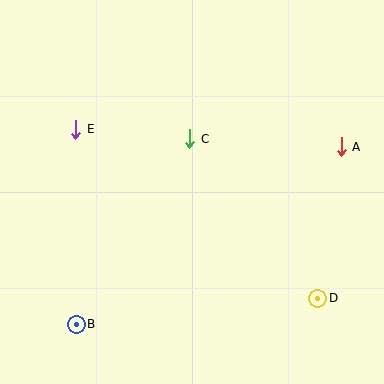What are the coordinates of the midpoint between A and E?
The midpoint between A and E is at (208, 138).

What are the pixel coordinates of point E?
Point E is at (76, 129).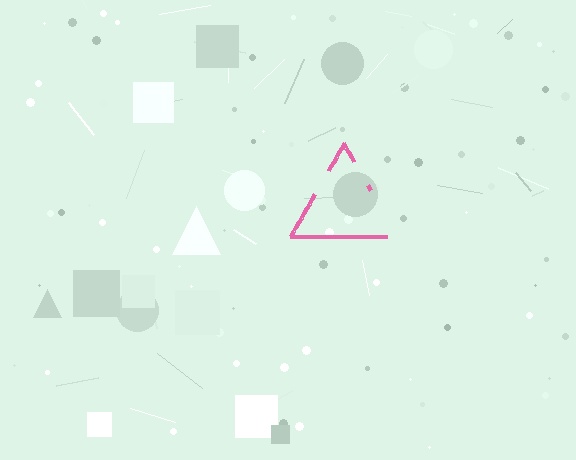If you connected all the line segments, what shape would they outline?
They would outline a triangle.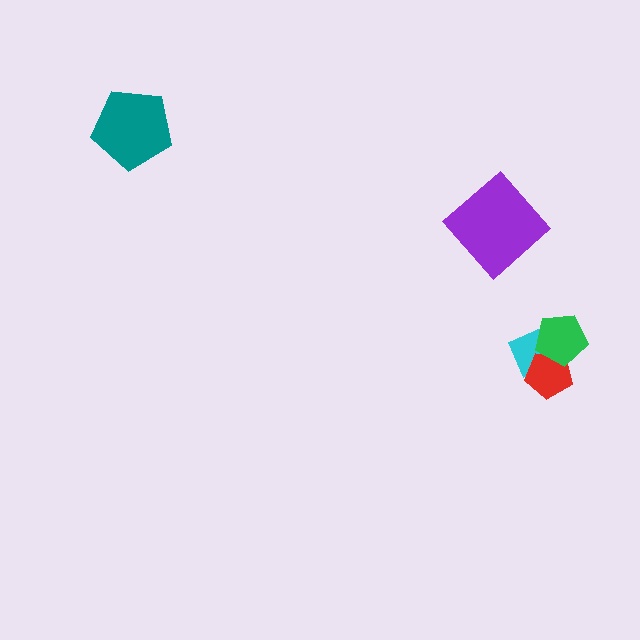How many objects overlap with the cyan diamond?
2 objects overlap with the cyan diamond.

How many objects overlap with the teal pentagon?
0 objects overlap with the teal pentagon.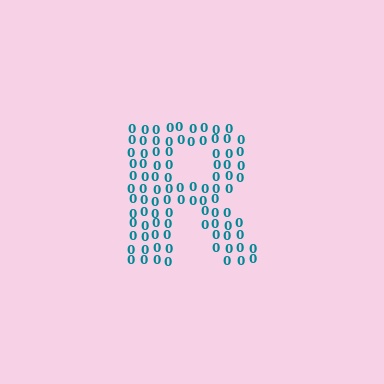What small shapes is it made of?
It is made of small digit 0's.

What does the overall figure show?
The overall figure shows the letter R.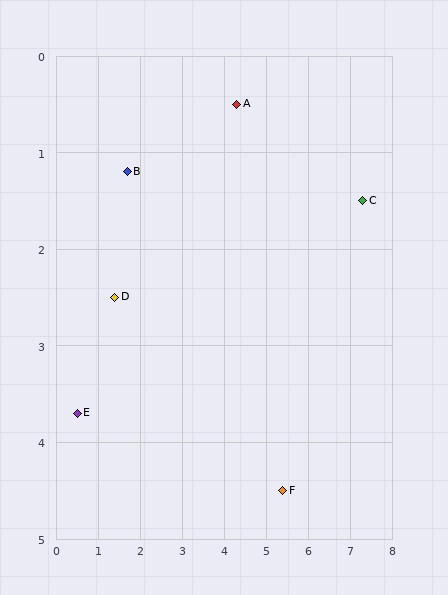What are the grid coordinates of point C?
Point C is at approximately (7.3, 1.5).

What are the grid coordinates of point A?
Point A is at approximately (4.3, 0.5).